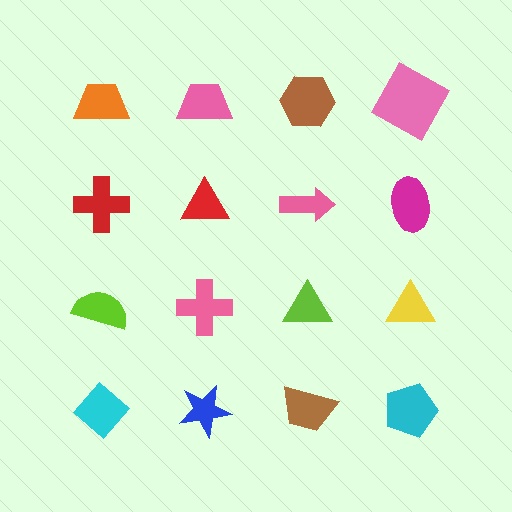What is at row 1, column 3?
A brown hexagon.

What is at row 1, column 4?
A pink square.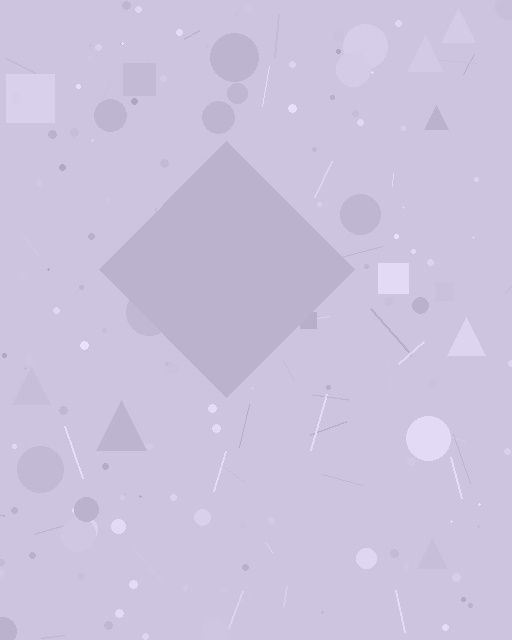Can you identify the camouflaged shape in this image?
The camouflaged shape is a diamond.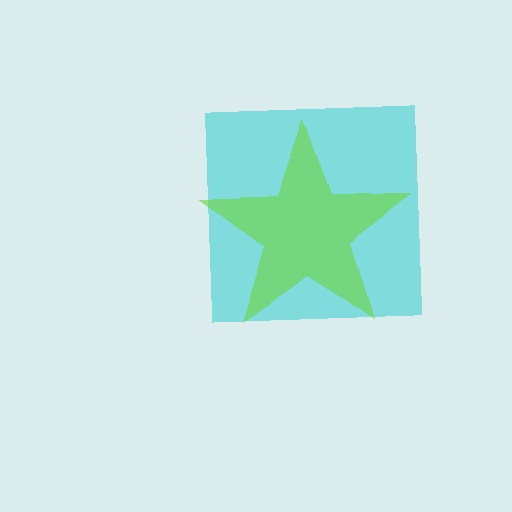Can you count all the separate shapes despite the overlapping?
Yes, there are 2 separate shapes.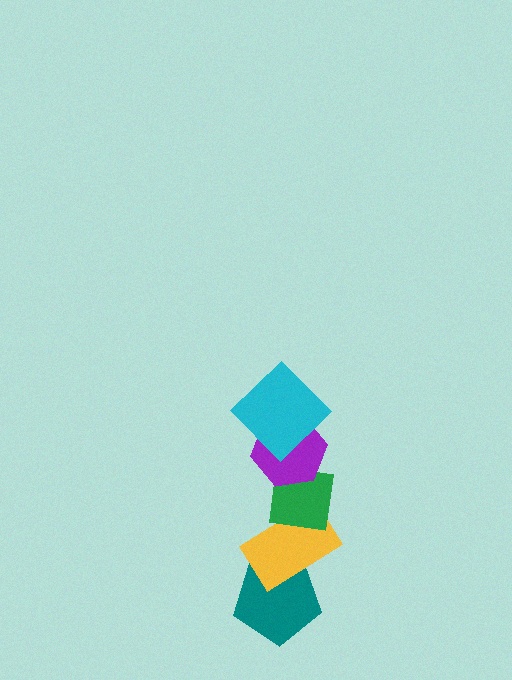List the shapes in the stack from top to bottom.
From top to bottom: the cyan diamond, the purple hexagon, the green square, the yellow rectangle, the teal pentagon.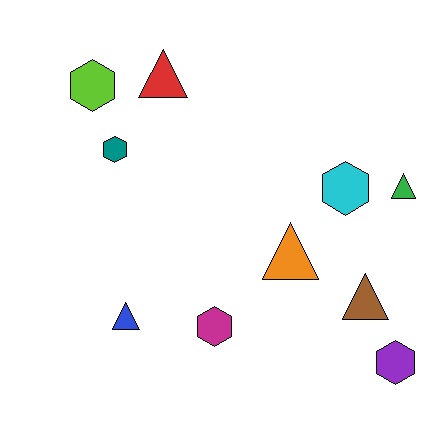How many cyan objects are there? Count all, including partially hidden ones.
There is 1 cyan object.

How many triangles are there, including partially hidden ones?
There are 5 triangles.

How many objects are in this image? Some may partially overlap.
There are 10 objects.